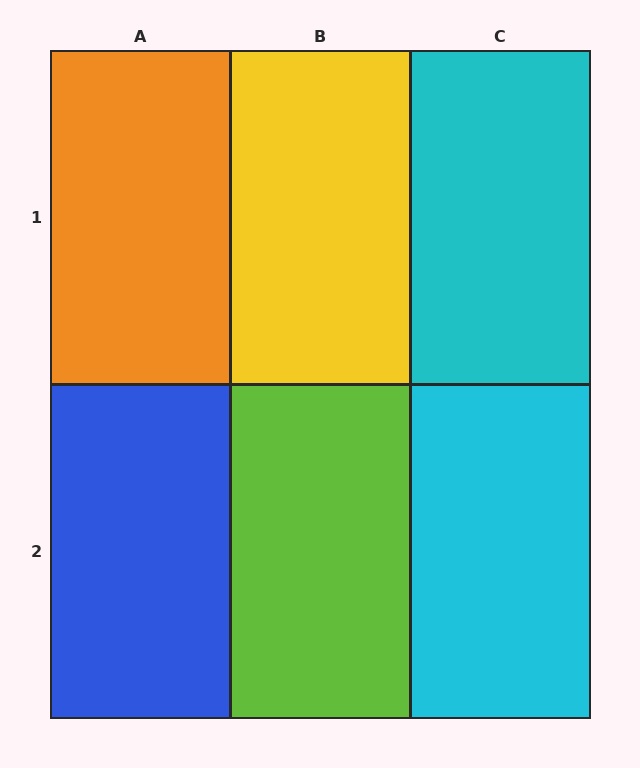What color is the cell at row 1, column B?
Yellow.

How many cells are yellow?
1 cell is yellow.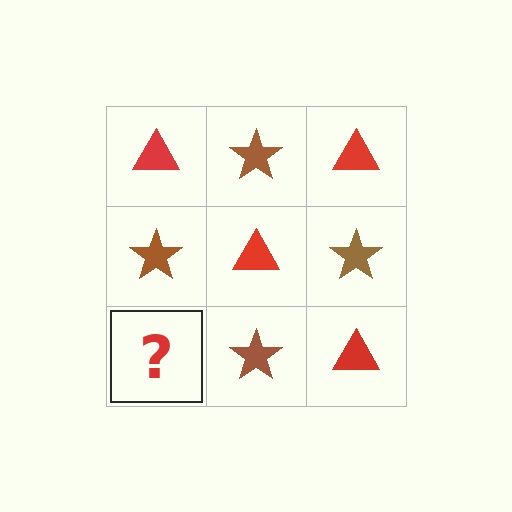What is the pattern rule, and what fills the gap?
The rule is that it alternates red triangle and brown star in a checkerboard pattern. The gap should be filled with a red triangle.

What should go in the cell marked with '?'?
The missing cell should contain a red triangle.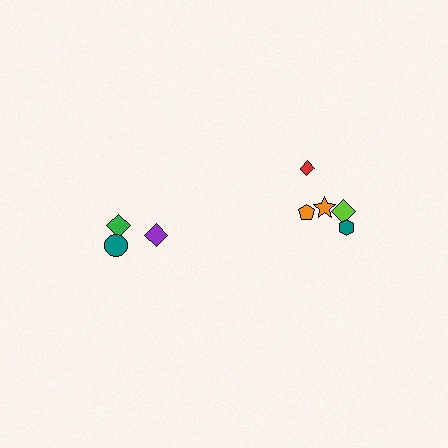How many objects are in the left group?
There are 3 objects.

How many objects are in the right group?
There are 5 objects.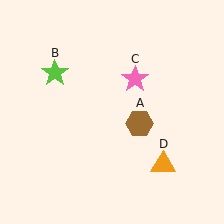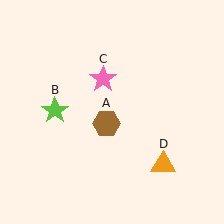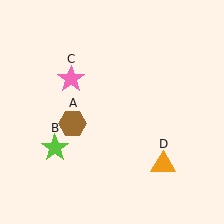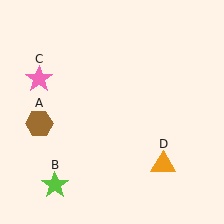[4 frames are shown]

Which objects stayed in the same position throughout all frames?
Orange triangle (object D) remained stationary.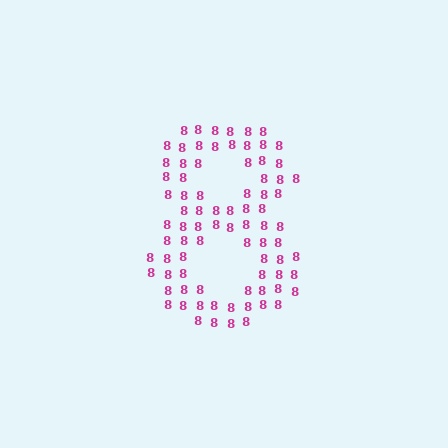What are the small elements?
The small elements are digit 8's.